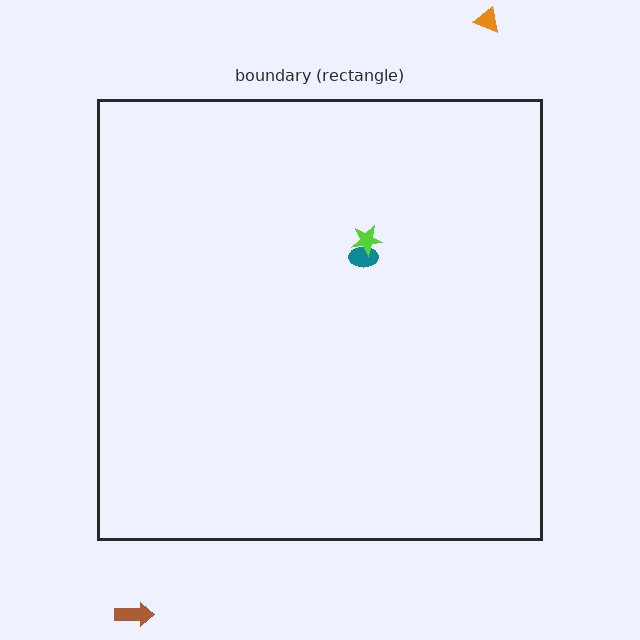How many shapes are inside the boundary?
2 inside, 2 outside.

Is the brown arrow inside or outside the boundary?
Outside.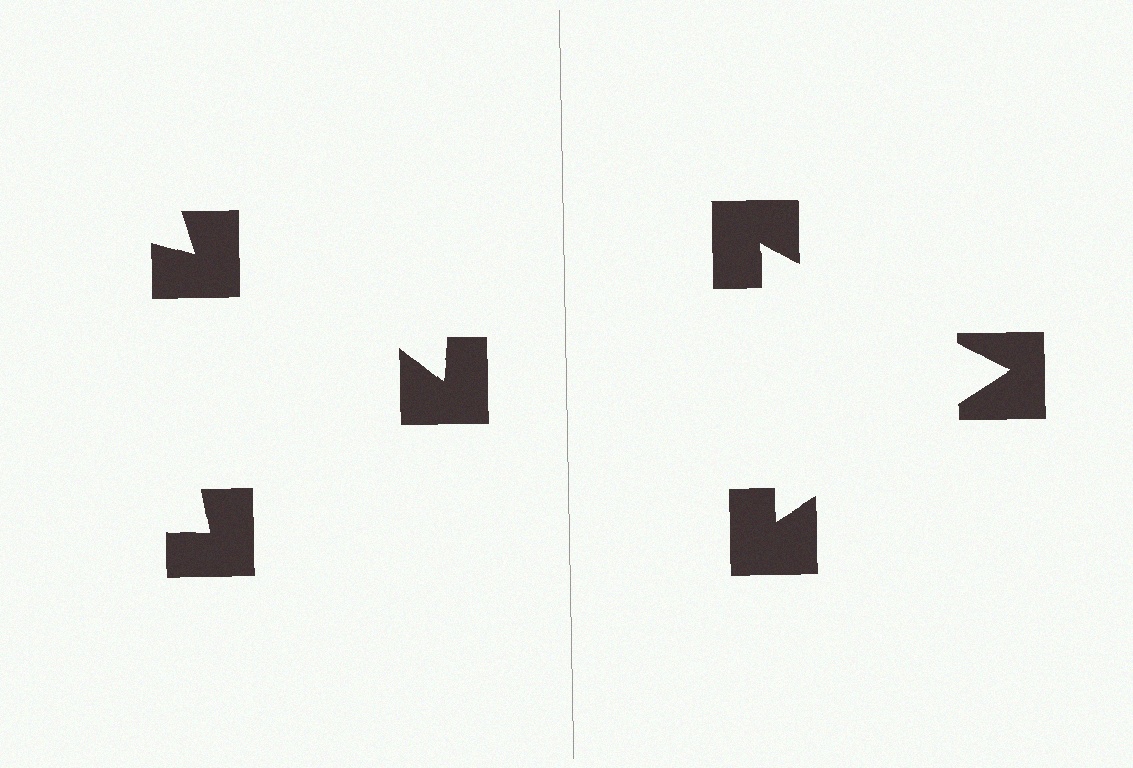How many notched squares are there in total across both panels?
6 — 3 on each side.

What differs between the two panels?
The notched squares are positioned identically on both sides; only the wedge orientations differ. On the right they align to a triangle; on the left they are misaligned.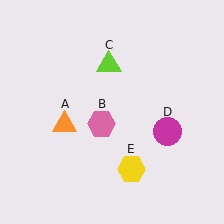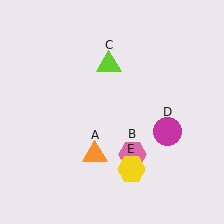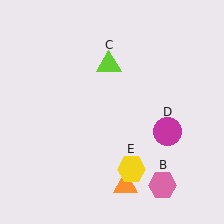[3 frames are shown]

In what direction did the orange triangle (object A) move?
The orange triangle (object A) moved down and to the right.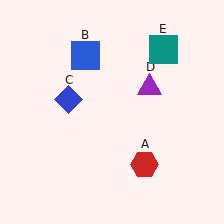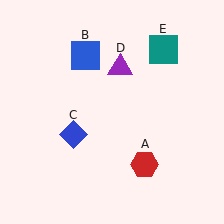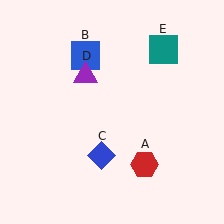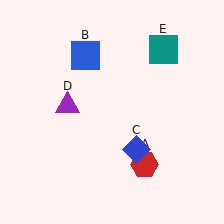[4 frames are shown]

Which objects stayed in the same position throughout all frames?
Red hexagon (object A) and blue square (object B) and teal square (object E) remained stationary.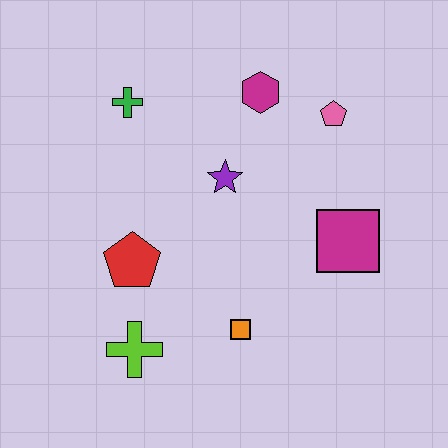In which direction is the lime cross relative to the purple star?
The lime cross is below the purple star.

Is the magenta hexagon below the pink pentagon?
No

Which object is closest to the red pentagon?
The lime cross is closest to the red pentagon.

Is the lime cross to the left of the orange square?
Yes